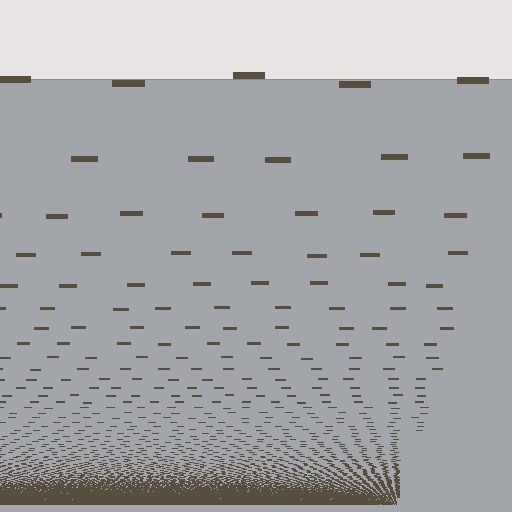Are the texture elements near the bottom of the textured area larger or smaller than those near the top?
Smaller. The gradient is inverted — elements near the bottom are smaller and denser.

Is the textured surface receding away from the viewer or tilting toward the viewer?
The surface appears to tilt toward the viewer. Texture elements get larger and sparser toward the top.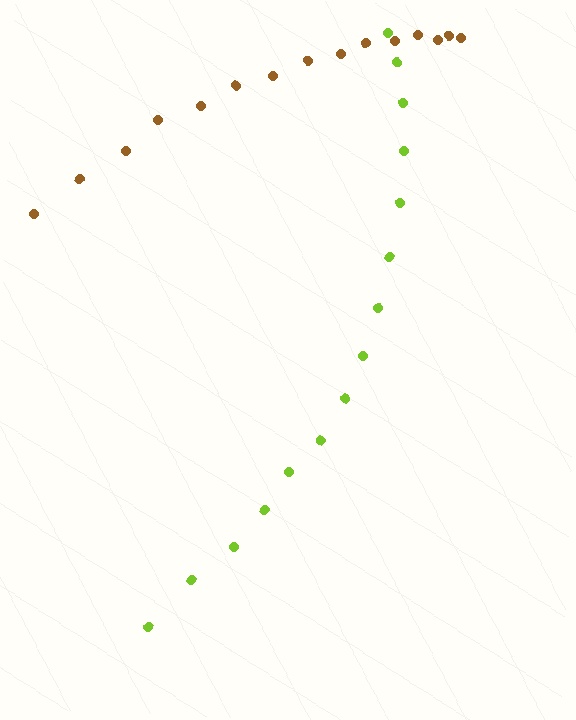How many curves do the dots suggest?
There are 2 distinct paths.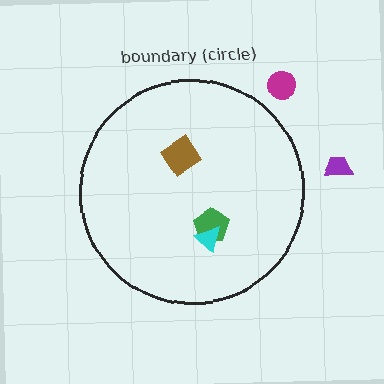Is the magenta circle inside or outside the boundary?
Outside.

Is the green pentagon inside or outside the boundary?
Inside.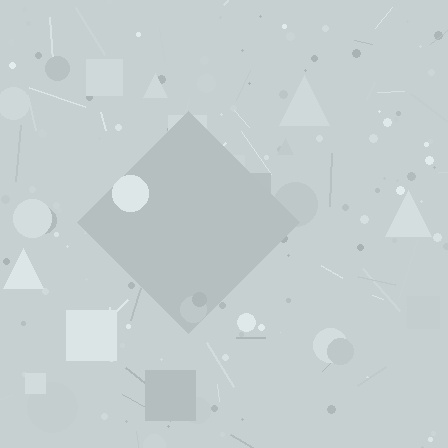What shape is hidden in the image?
A diamond is hidden in the image.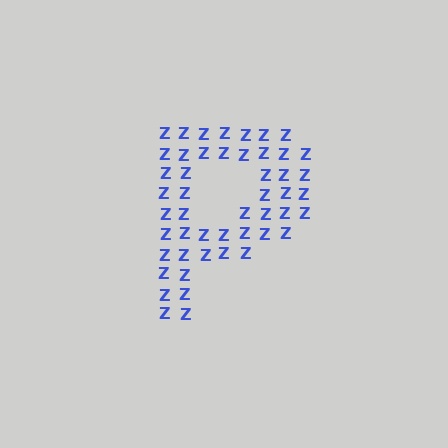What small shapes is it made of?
It is made of small letter Z's.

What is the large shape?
The large shape is the letter P.